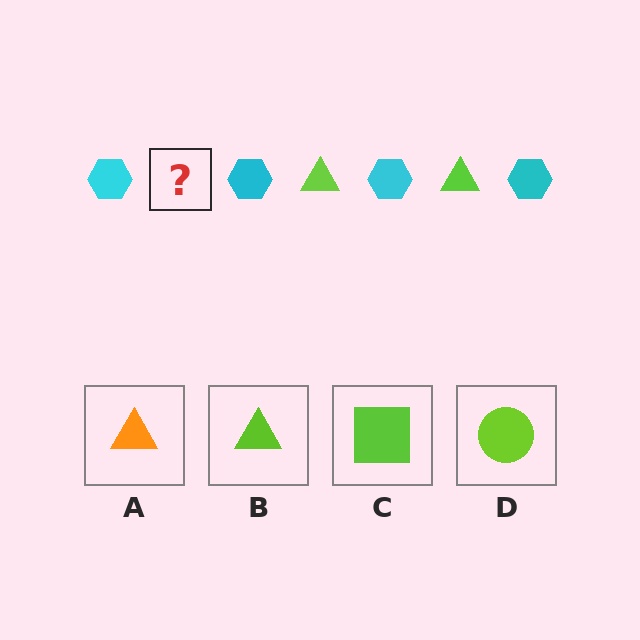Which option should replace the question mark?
Option B.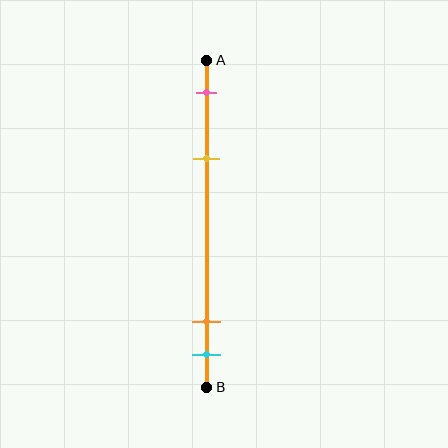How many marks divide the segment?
There are 4 marks dividing the segment.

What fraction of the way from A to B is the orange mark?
The orange mark is approximately 80% (0.8) of the way from A to B.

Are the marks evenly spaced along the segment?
No, the marks are not evenly spaced.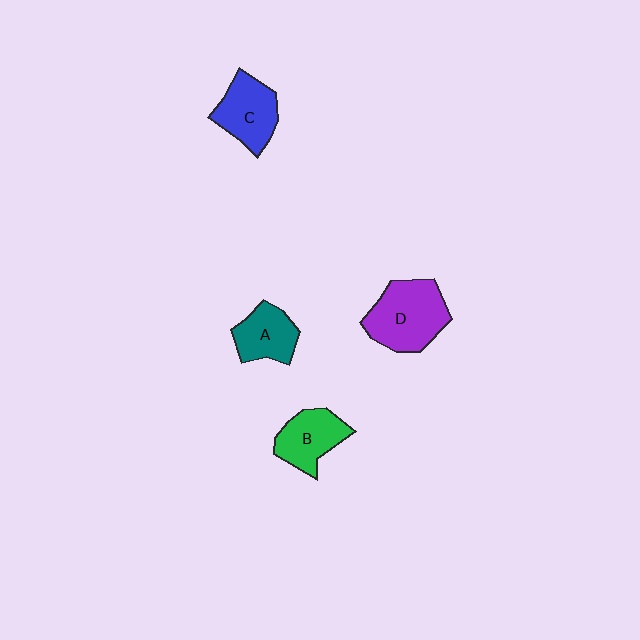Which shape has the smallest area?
Shape A (teal).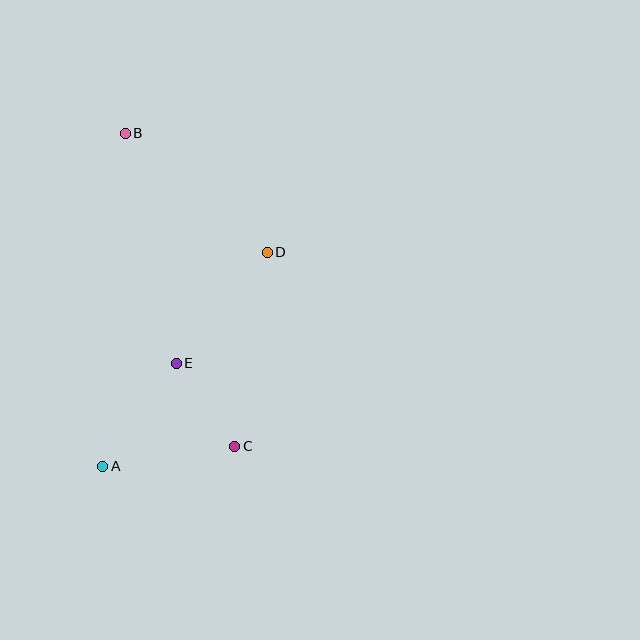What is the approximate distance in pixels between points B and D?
The distance between B and D is approximately 185 pixels.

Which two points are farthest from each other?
Points A and B are farthest from each other.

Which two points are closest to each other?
Points C and E are closest to each other.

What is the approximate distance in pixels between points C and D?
The distance between C and D is approximately 197 pixels.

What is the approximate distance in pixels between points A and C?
The distance between A and C is approximately 134 pixels.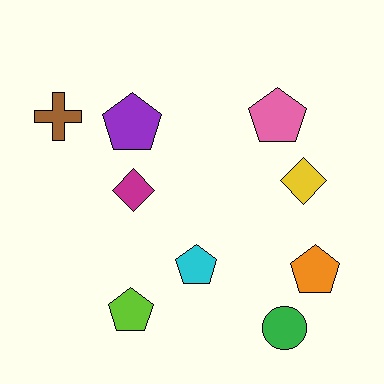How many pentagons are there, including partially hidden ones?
There are 5 pentagons.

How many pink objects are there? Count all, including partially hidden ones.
There is 1 pink object.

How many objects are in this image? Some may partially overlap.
There are 9 objects.